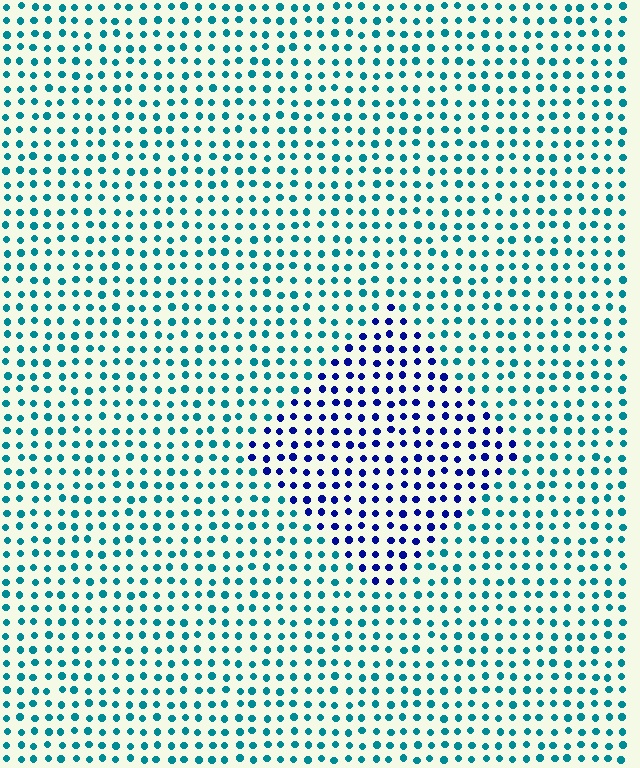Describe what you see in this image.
The image is filled with small teal elements in a uniform arrangement. A diamond-shaped region is visible where the elements are tinted to a slightly different hue, forming a subtle color boundary.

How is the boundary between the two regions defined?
The boundary is defined purely by a slight shift in hue (about 52 degrees). Spacing, size, and orientation are identical on both sides.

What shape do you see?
I see a diamond.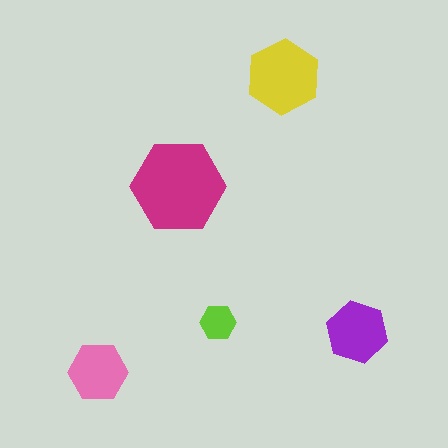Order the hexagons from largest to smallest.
the magenta one, the yellow one, the purple one, the pink one, the lime one.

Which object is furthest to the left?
The pink hexagon is leftmost.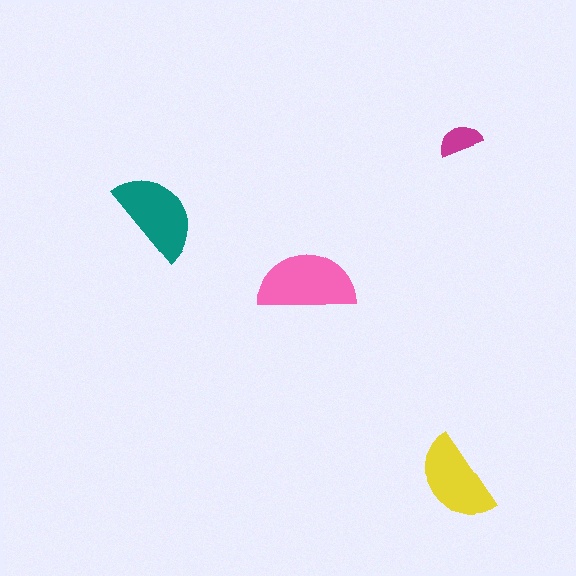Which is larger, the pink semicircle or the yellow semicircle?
The pink one.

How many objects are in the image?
There are 4 objects in the image.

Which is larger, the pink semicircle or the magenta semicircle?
The pink one.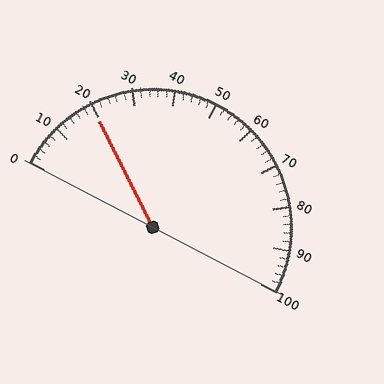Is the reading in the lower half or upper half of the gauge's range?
The reading is in the lower half of the range (0 to 100).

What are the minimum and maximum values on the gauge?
The gauge ranges from 0 to 100.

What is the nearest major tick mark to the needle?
The nearest major tick mark is 20.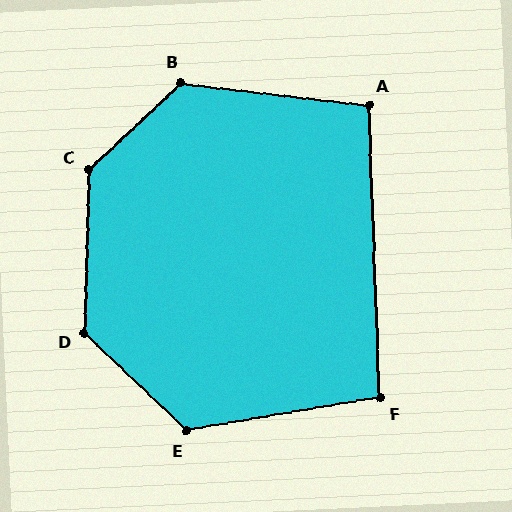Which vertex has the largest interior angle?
C, at approximately 135 degrees.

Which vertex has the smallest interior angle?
F, at approximately 98 degrees.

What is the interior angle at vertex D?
Approximately 132 degrees (obtuse).